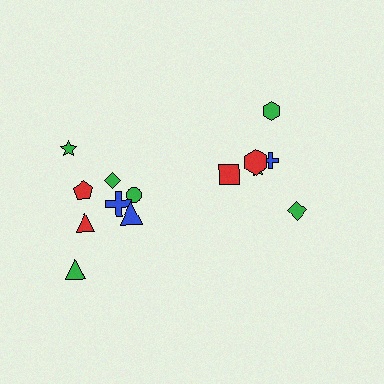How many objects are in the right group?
There are 6 objects.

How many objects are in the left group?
There are 8 objects.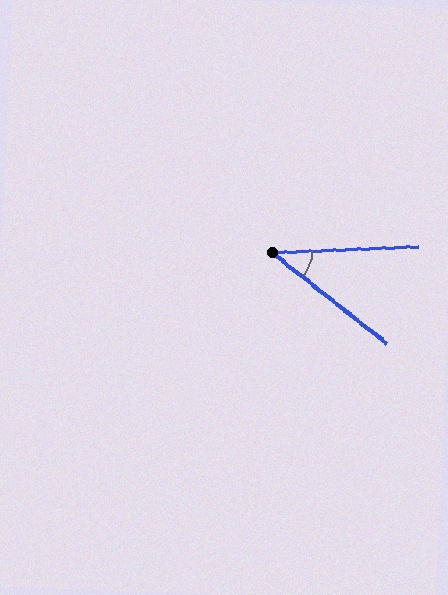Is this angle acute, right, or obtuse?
It is acute.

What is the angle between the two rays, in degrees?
Approximately 41 degrees.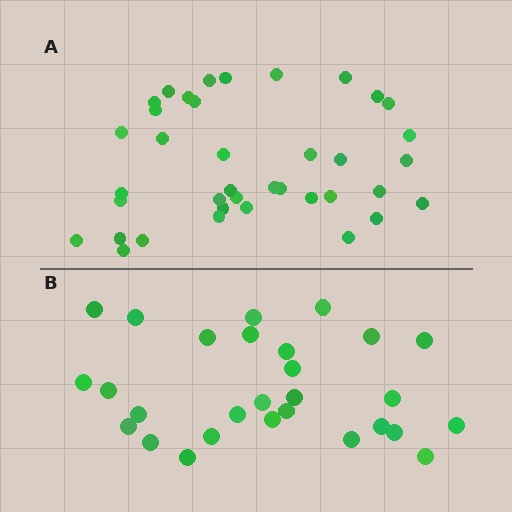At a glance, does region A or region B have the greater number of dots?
Region A (the top region) has more dots.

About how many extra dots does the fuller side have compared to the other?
Region A has roughly 10 or so more dots than region B.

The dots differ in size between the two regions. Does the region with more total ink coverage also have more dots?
No. Region B has more total ink coverage because its dots are larger, but region A actually contains more individual dots. Total area can be misleading — the number of items is what matters here.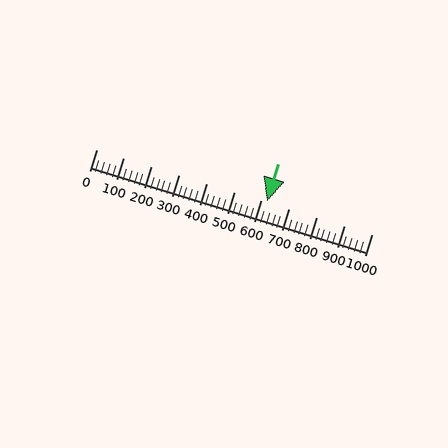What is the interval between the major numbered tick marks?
The major tick marks are spaced 100 units apart.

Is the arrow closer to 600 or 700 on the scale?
The arrow is closer to 600.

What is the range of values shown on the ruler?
The ruler shows values from 0 to 1000.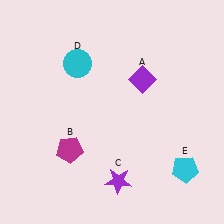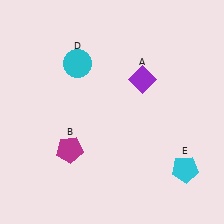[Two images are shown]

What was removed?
The purple star (C) was removed in Image 2.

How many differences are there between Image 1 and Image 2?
There is 1 difference between the two images.